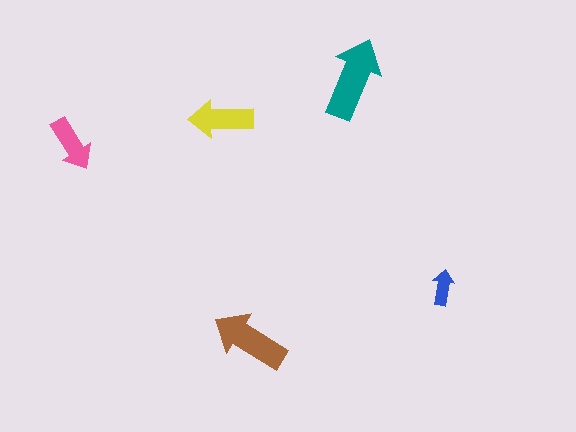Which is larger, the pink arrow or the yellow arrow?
The yellow one.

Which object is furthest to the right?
The blue arrow is rightmost.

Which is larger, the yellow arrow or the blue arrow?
The yellow one.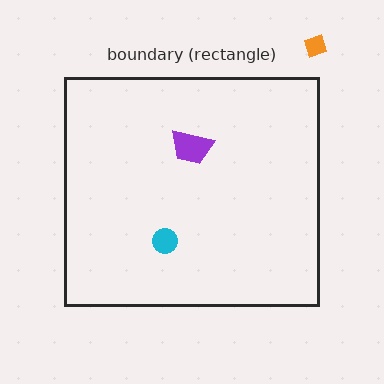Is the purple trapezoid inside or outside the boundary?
Inside.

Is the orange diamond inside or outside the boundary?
Outside.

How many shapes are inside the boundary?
2 inside, 1 outside.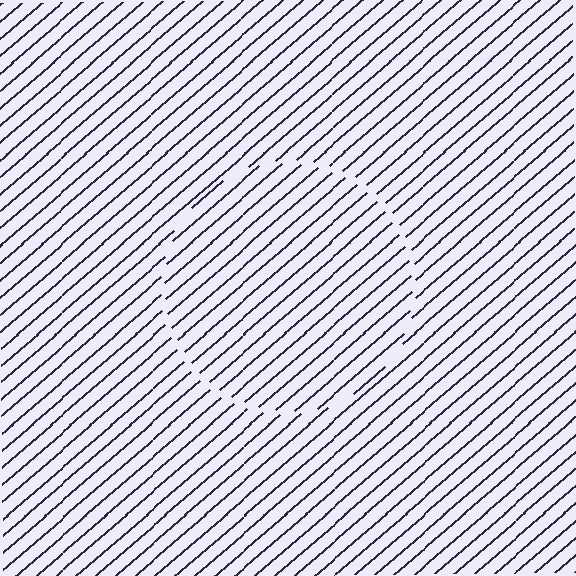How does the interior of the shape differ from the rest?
The interior of the shape contains the same grating, shifted by half a period — the contour is defined by the phase discontinuity where line-ends from the inner and outer gratings abut.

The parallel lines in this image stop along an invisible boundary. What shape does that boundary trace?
An illusory circle. The interior of the shape contains the same grating, shifted by half a period — the contour is defined by the phase discontinuity where line-ends from the inner and outer gratings abut.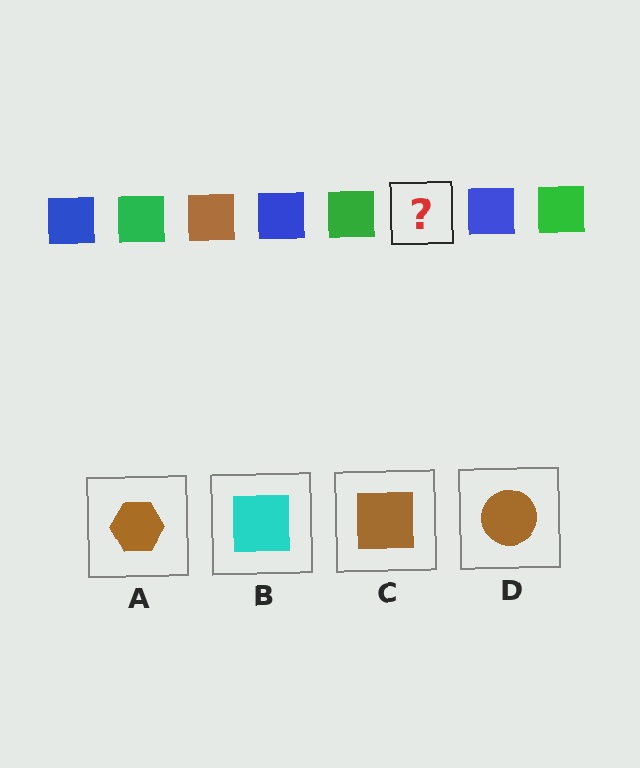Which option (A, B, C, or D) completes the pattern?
C.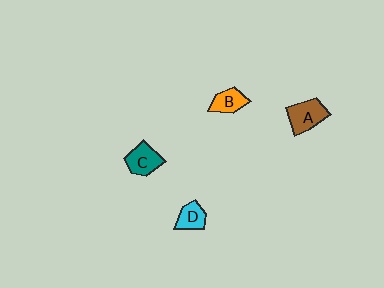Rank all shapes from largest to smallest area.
From largest to smallest: A (brown), C (teal), B (orange), D (cyan).